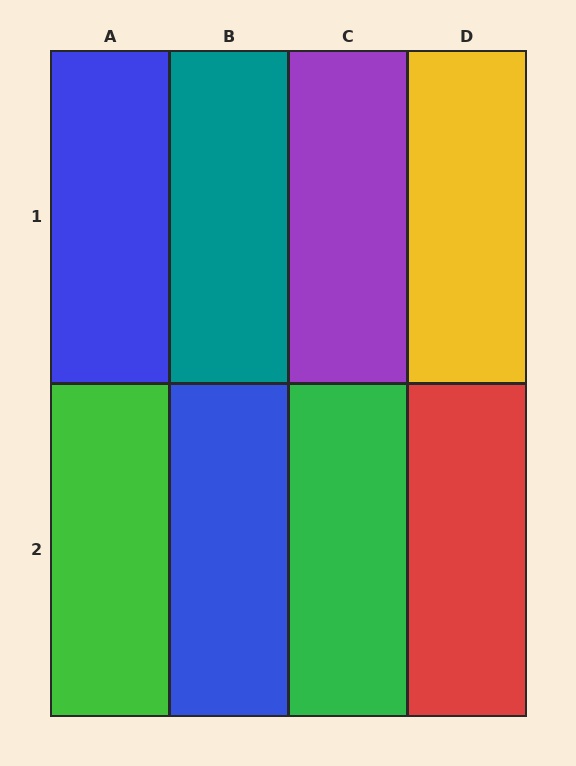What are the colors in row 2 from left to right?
Green, blue, green, red.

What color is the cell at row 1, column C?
Purple.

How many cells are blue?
2 cells are blue.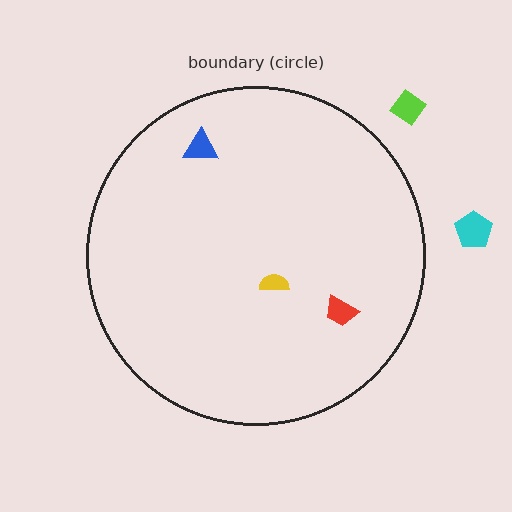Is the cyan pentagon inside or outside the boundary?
Outside.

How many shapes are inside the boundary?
3 inside, 2 outside.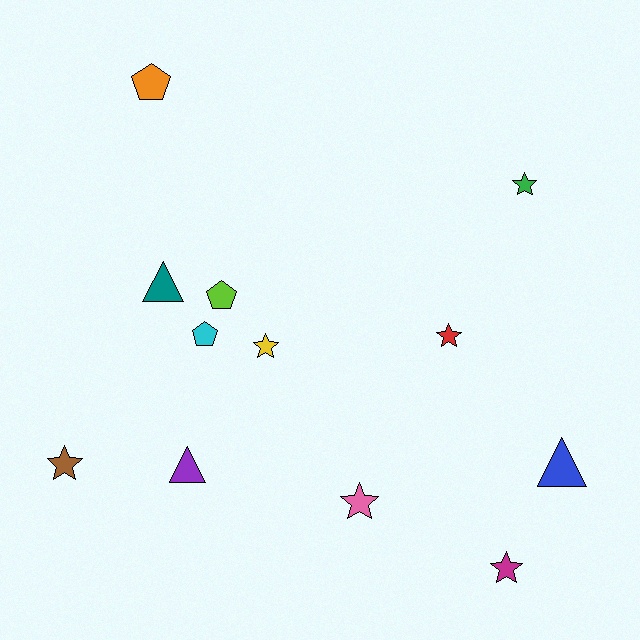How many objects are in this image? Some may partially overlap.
There are 12 objects.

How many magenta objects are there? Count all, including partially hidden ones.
There is 1 magenta object.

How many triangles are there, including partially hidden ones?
There are 3 triangles.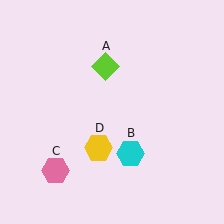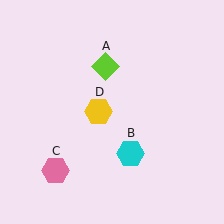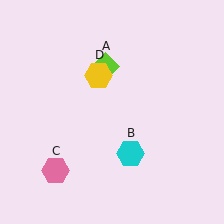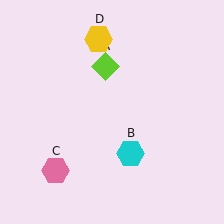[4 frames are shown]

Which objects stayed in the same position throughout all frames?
Lime diamond (object A) and cyan hexagon (object B) and pink hexagon (object C) remained stationary.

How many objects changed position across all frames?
1 object changed position: yellow hexagon (object D).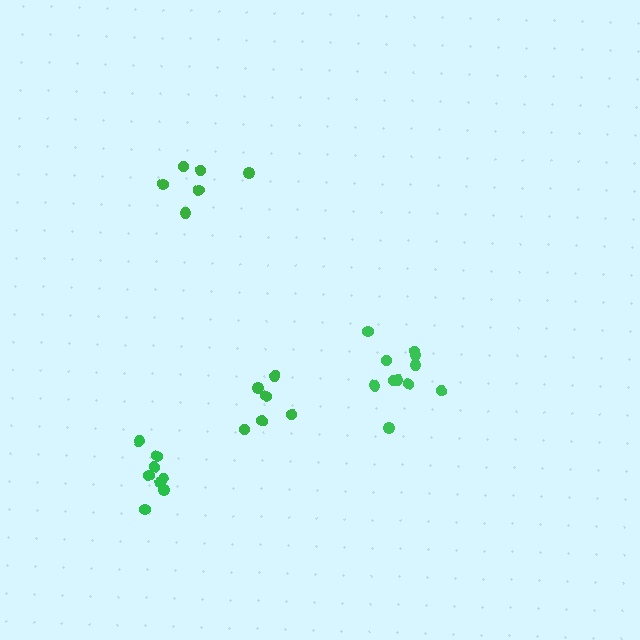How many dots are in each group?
Group 1: 11 dots, Group 2: 8 dots, Group 3: 6 dots, Group 4: 6 dots (31 total).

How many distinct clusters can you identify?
There are 4 distinct clusters.